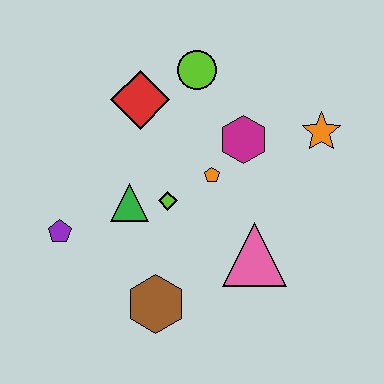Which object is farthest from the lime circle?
The brown hexagon is farthest from the lime circle.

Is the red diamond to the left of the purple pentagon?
No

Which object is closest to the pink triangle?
The orange pentagon is closest to the pink triangle.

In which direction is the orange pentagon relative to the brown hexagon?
The orange pentagon is above the brown hexagon.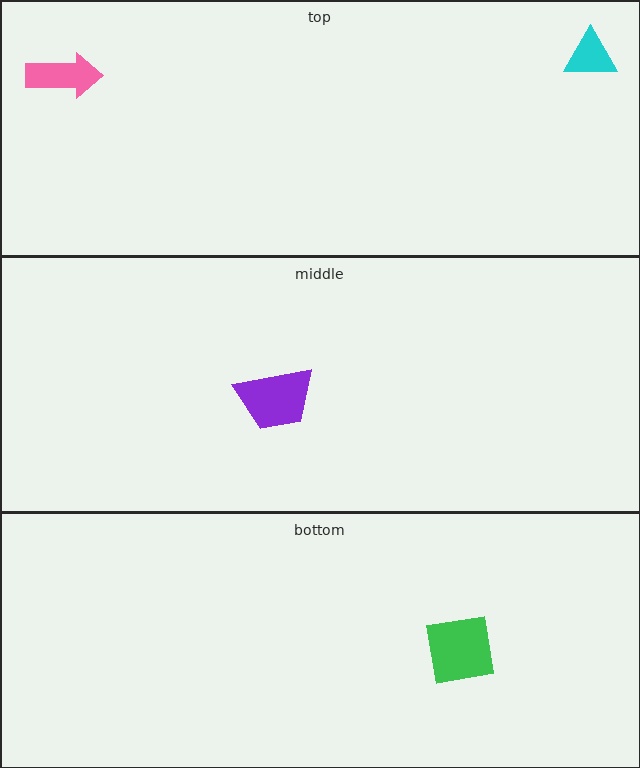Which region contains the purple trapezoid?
The middle region.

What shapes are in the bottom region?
The green square.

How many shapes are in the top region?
2.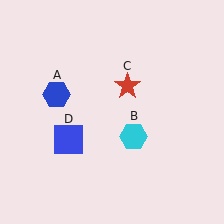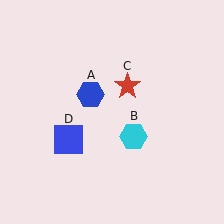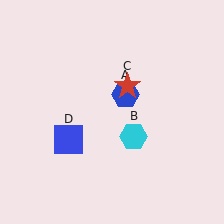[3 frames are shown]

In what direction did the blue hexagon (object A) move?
The blue hexagon (object A) moved right.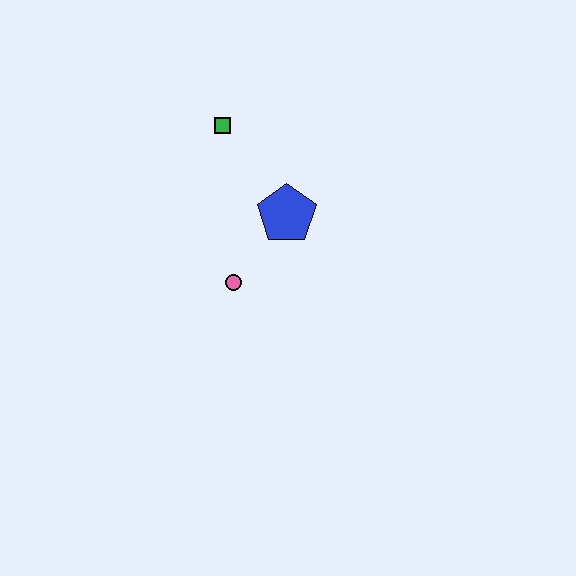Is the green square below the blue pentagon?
No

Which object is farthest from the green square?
The pink circle is farthest from the green square.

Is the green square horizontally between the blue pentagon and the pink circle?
No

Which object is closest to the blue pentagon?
The pink circle is closest to the blue pentagon.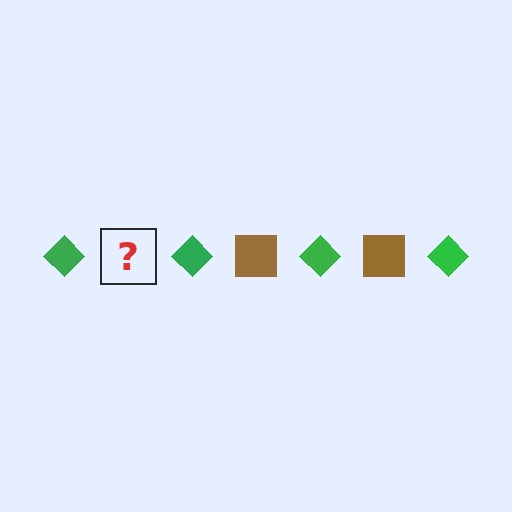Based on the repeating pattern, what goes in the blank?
The blank should be a brown square.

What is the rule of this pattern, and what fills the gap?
The rule is that the pattern alternates between green diamond and brown square. The gap should be filled with a brown square.